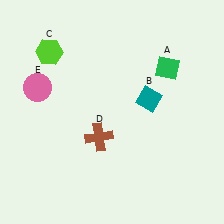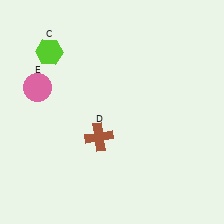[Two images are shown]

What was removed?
The green diamond (A), the teal diamond (B) were removed in Image 2.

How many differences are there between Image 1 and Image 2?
There are 2 differences between the two images.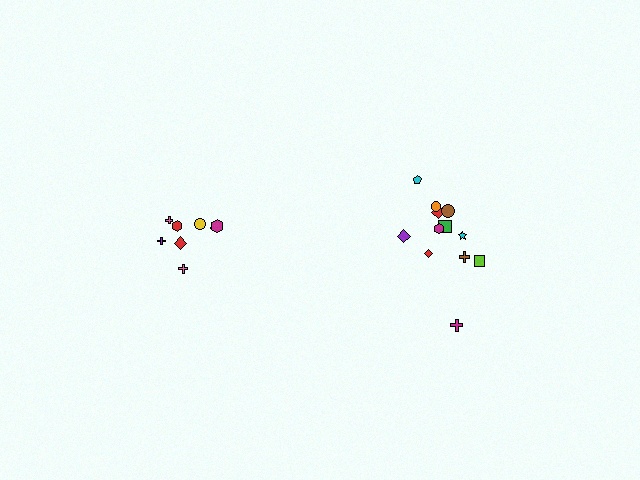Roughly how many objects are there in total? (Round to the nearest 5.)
Roughly 20 objects in total.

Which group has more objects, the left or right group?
The right group.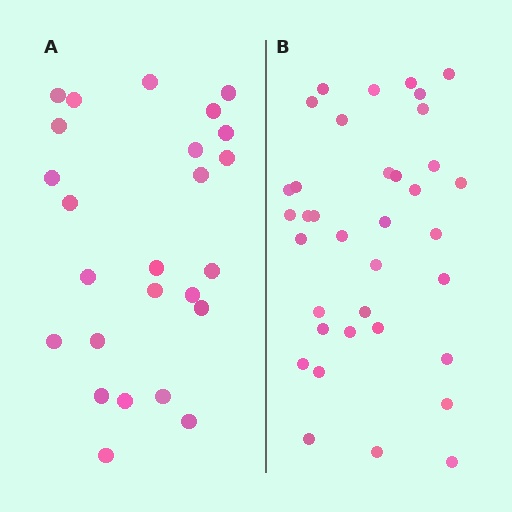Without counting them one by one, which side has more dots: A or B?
Region B (the right region) has more dots.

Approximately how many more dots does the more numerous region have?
Region B has roughly 12 or so more dots than region A.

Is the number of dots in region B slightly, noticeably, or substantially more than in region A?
Region B has noticeably more, but not dramatically so. The ratio is roughly 1.4 to 1.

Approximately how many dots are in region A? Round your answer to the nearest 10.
About 20 dots. (The exact count is 25, which rounds to 20.)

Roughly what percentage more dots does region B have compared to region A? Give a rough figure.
About 45% more.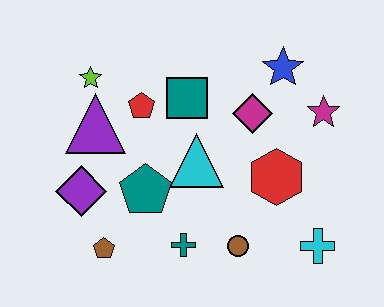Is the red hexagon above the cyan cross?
Yes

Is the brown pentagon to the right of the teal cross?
No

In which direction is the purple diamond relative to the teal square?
The purple diamond is to the left of the teal square.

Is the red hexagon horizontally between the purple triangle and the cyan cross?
Yes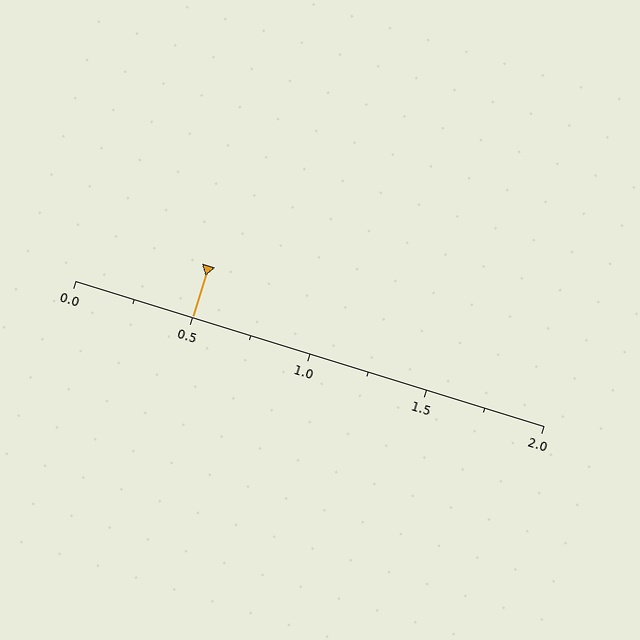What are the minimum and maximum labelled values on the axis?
The axis runs from 0.0 to 2.0.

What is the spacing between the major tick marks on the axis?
The major ticks are spaced 0.5 apart.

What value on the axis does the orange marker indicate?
The marker indicates approximately 0.5.